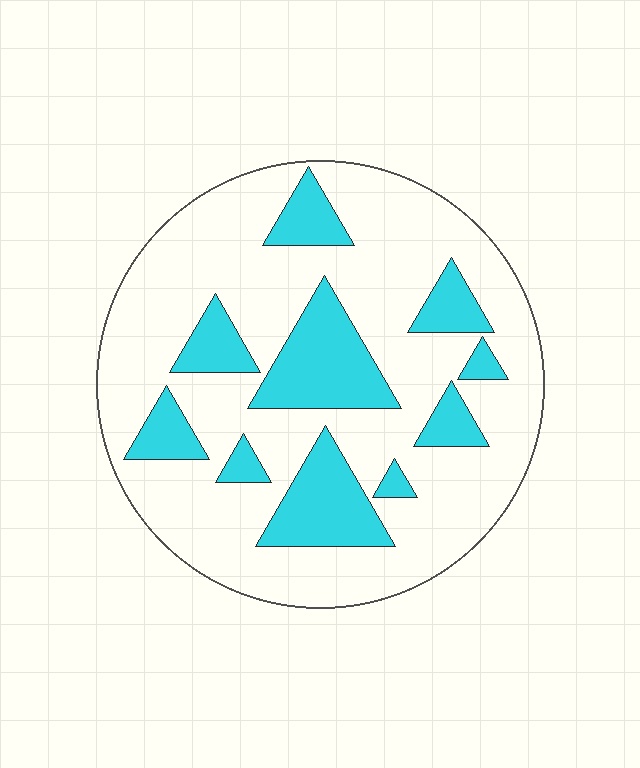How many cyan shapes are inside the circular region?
10.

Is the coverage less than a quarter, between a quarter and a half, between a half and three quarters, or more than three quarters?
Less than a quarter.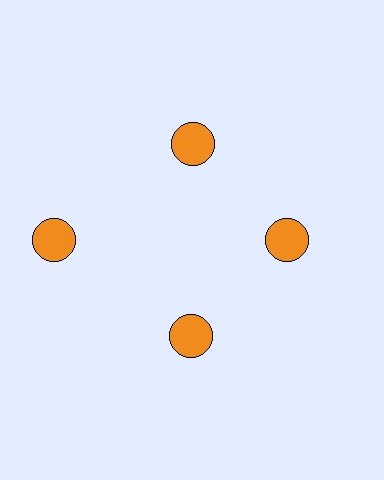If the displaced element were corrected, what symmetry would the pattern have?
It would have 4-fold rotational symmetry — the pattern would map onto itself every 90 degrees.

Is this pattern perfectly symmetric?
No. The 4 orange circles are arranged in a ring, but one element near the 9 o'clock position is pushed outward from the center, breaking the 4-fold rotational symmetry.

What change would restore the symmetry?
The symmetry would be restored by moving it inward, back onto the ring so that all 4 circles sit at equal angles and equal distance from the center.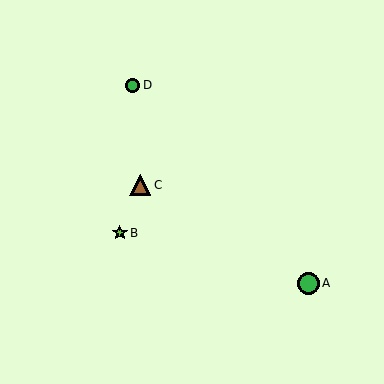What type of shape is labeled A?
Shape A is a green circle.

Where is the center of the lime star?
The center of the lime star is at (120, 233).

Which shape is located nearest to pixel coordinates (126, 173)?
The brown triangle (labeled C) at (140, 185) is nearest to that location.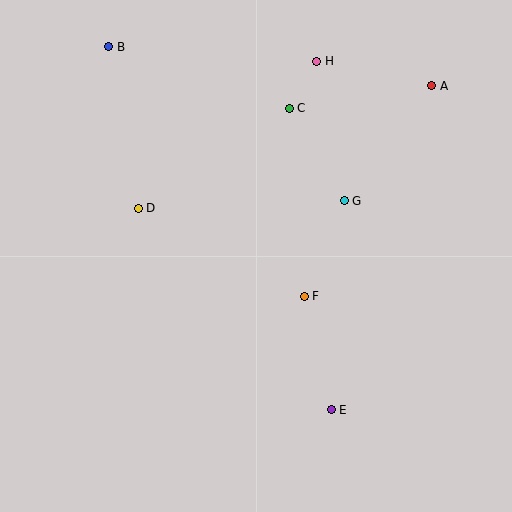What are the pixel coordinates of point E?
Point E is at (331, 410).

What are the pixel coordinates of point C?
Point C is at (289, 108).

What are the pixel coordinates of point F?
Point F is at (304, 296).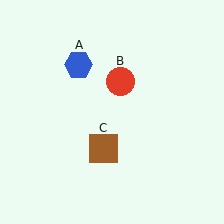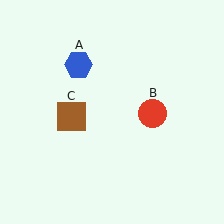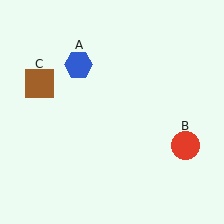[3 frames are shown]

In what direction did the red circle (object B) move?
The red circle (object B) moved down and to the right.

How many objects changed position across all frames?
2 objects changed position: red circle (object B), brown square (object C).